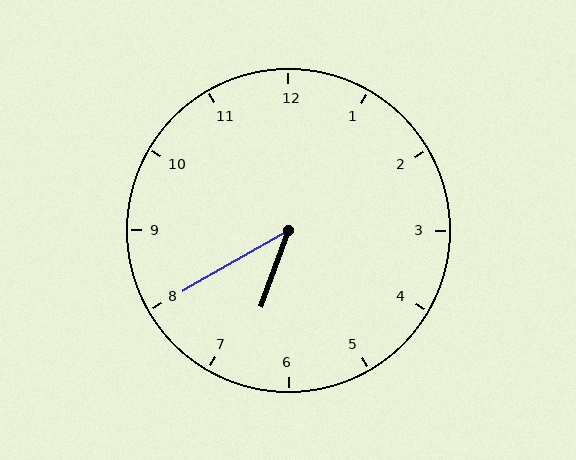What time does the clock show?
6:40.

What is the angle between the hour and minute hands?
Approximately 40 degrees.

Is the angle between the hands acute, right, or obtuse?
It is acute.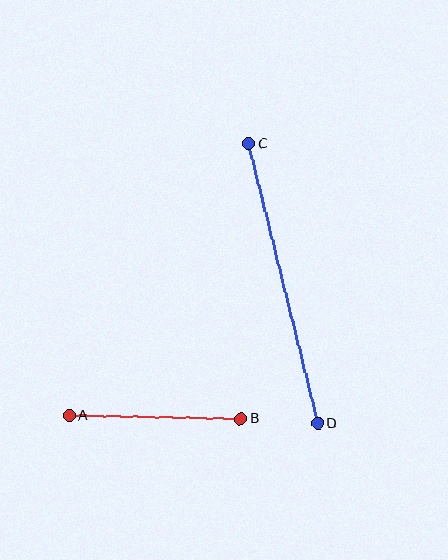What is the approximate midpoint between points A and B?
The midpoint is at approximately (155, 417) pixels.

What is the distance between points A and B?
The distance is approximately 172 pixels.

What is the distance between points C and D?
The distance is approximately 288 pixels.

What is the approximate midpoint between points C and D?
The midpoint is at approximately (283, 284) pixels.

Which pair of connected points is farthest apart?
Points C and D are farthest apart.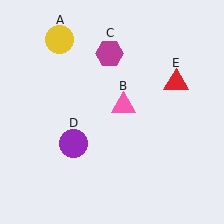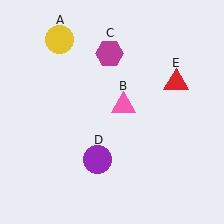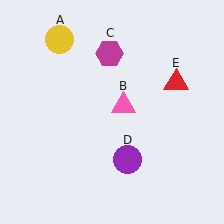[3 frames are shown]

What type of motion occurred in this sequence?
The purple circle (object D) rotated counterclockwise around the center of the scene.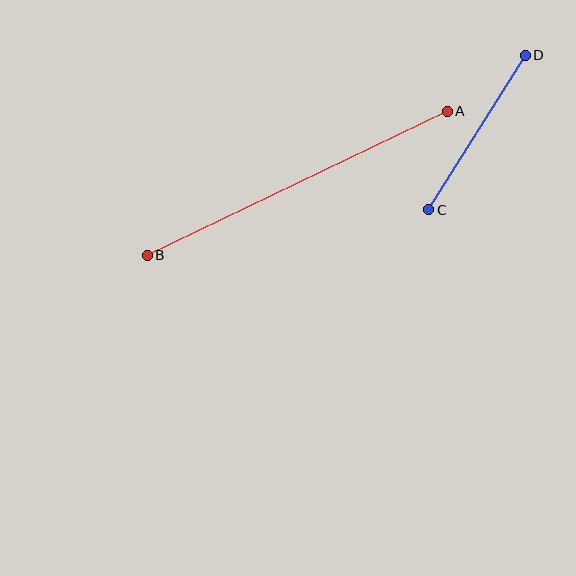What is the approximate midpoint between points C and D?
The midpoint is at approximately (477, 132) pixels.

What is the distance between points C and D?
The distance is approximately 182 pixels.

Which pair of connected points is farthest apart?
Points A and B are farthest apart.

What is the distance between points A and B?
The distance is approximately 333 pixels.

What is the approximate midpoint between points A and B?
The midpoint is at approximately (297, 183) pixels.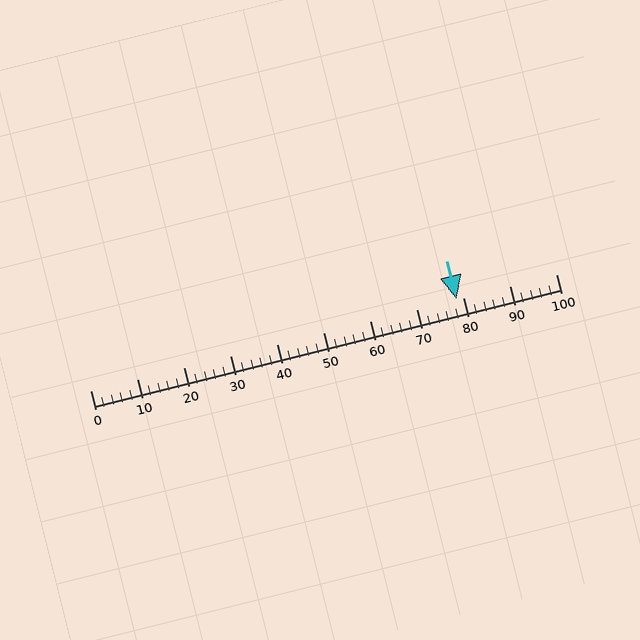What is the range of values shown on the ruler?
The ruler shows values from 0 to 100.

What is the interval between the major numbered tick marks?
The major tick marks are spaced 10 units apart.